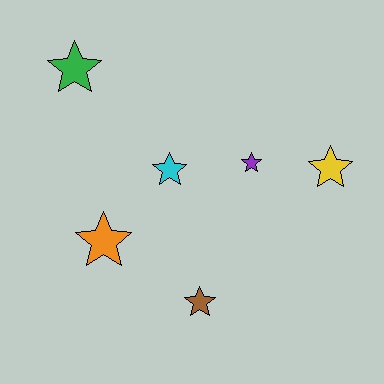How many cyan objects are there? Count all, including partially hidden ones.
There is 1 cyan object.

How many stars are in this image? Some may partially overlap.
There are 6 stars.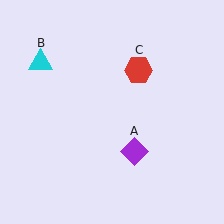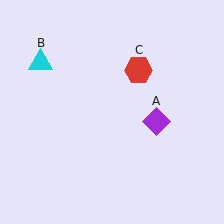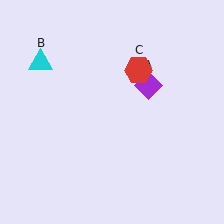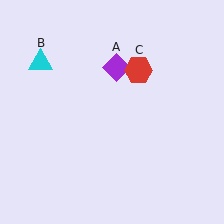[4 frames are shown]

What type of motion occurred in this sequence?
The purple diamond (object A) rotated counterclockwise around the center of the scene.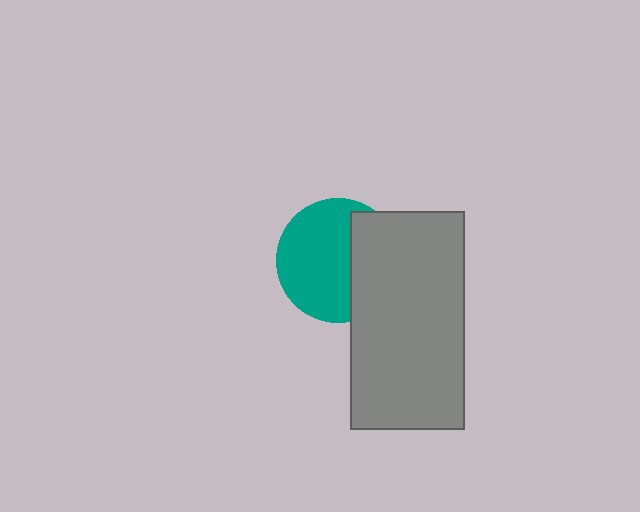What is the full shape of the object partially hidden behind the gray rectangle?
The partially hidden object is a teal circle.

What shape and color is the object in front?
The object in front is a gray rectangle.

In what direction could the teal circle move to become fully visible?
The teal circle could move left. That would shift it out from behind the gray rectangle entirely.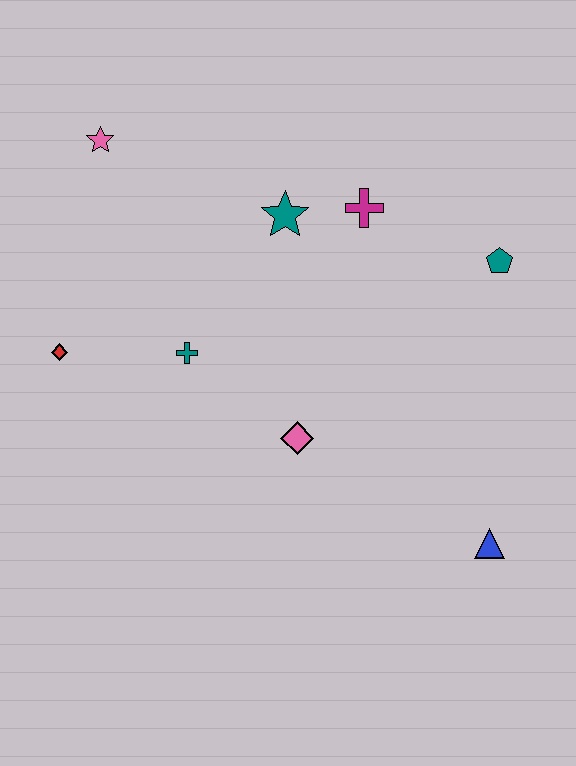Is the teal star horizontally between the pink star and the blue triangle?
Yes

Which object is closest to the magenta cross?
The teal star is closest to the magenta cross.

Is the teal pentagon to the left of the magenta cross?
No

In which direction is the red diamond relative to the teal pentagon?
The red diamond is to the left of the teal pentagon.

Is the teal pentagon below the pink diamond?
No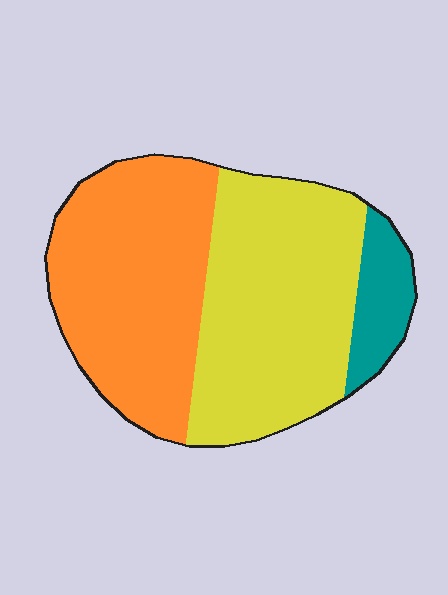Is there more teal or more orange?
Orange.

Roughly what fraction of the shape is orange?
Orange covers roughly 45% of the shape.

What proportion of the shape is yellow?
Yellow covers around 45% of the shape.